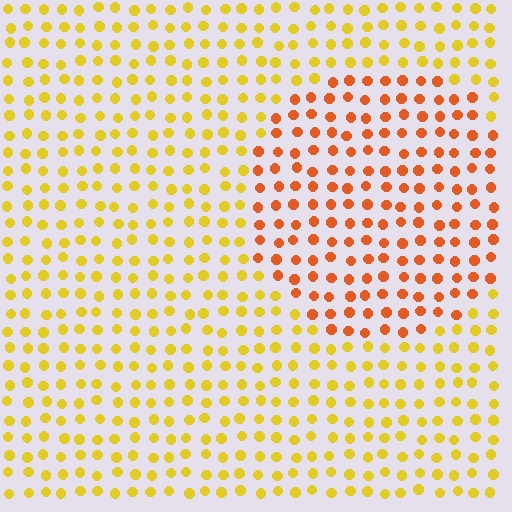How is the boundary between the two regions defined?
The boundary is defined purely by a slight shift in hue (about 36 degrees). Spacing, size, and orientation are identical on both sides.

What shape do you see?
I see a circle.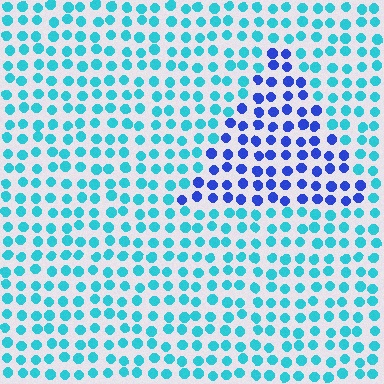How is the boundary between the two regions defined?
The boundary is defined purely by a slight shift in hue (about 48 degrees). Spacing, size, and orientation are identical on both sides.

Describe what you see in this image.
The image is filled with small cyan elements in a uniform arrangement. A triangle-shaped region is visible where the elements are tinted to a slightly different hue, forming a subtle color boundary.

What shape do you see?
I see a triangle.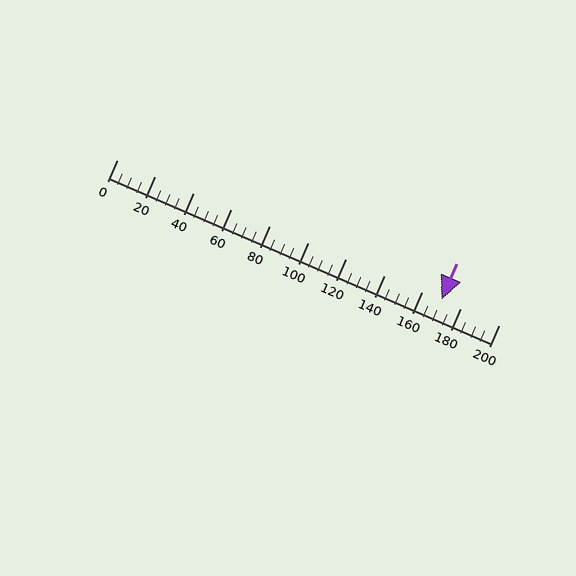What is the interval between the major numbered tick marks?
The major tick marks are spaced 20 units apart.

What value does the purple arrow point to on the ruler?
The purple arrow points to approximately 170.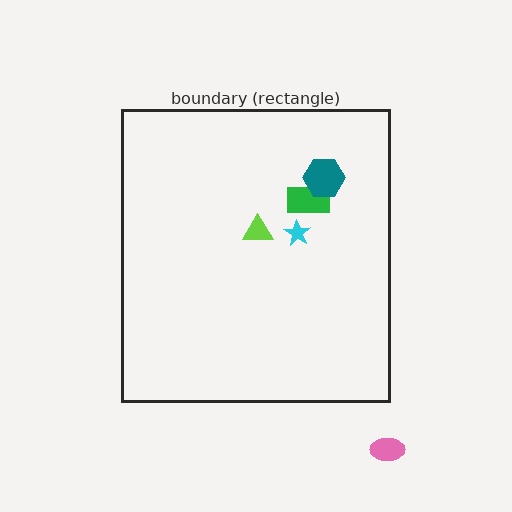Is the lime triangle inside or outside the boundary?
Inside.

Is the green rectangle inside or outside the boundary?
Inside.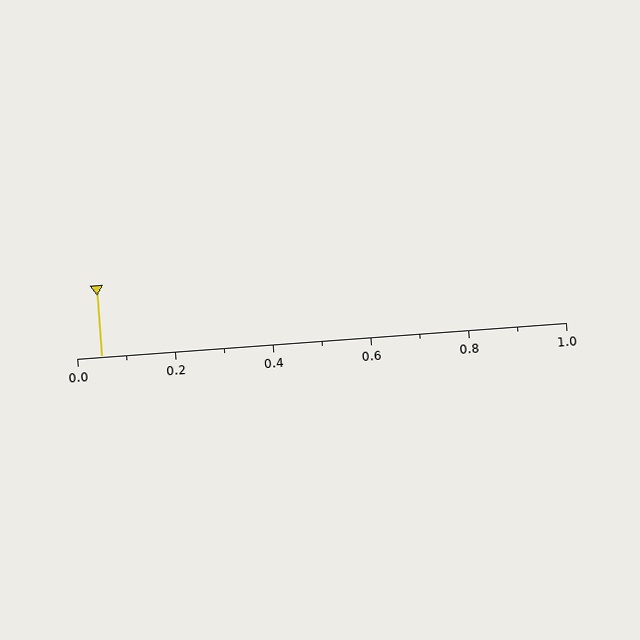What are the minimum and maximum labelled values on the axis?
The axis runs from 0.0 to 1.0.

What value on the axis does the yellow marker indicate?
The marker indicates approximately 0.05.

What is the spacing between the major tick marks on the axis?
The major ticks are spaced 0.2 apart.